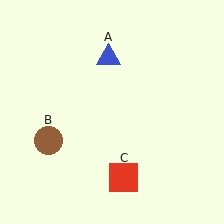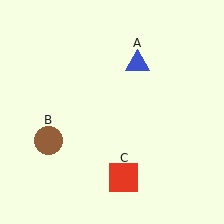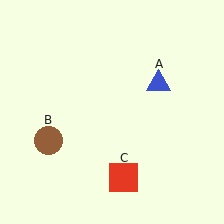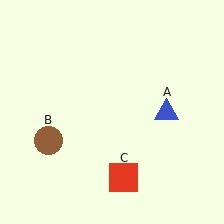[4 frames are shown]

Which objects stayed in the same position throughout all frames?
Brown circle (object B) and red square (object C) remained stationary.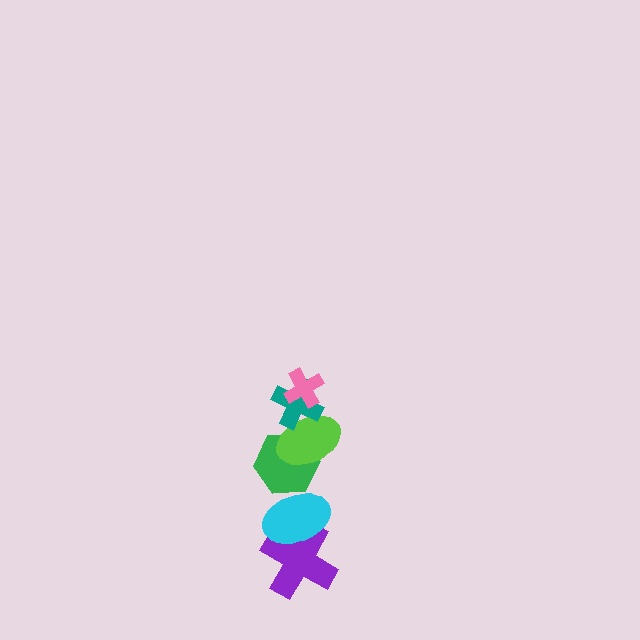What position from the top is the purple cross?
The purple cross is 6th from the top.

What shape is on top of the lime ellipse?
The teal cross is on top of the lime ellipse.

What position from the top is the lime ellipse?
The lime ellipse is 3rd from the top.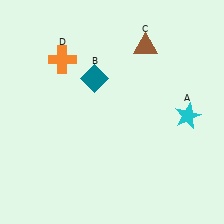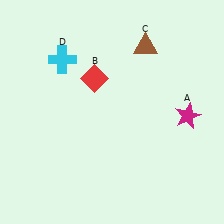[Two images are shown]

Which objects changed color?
A changed from cyan to magenta. B changed from teal to red. D changed from orange to cyan.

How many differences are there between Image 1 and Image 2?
There are 3 differences between the two images.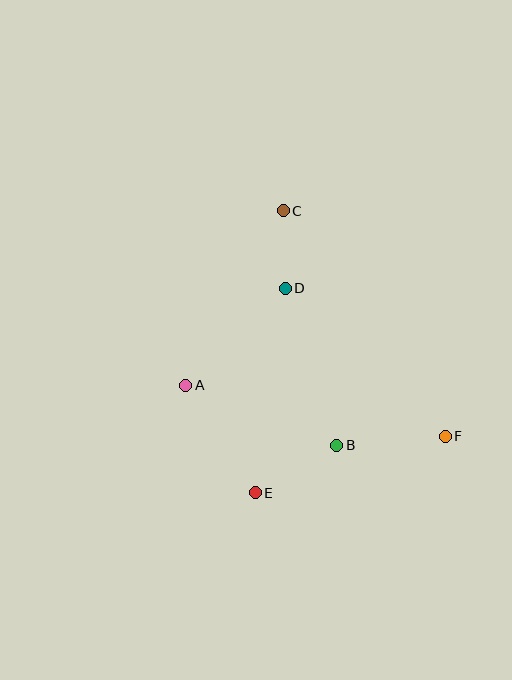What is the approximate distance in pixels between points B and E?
The distance between B and E is approximately 94 pixels.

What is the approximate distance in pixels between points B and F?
The distance between B and F is approximately 109 pixels.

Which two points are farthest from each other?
Points C and E are farthest from each other.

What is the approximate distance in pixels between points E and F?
The distance between E and F is approximately 198 pixels.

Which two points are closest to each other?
Points C and D are closest to each other.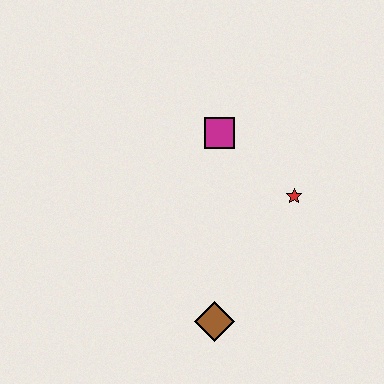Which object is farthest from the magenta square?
The brown diamond is farthest from the magenta square.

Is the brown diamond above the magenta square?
No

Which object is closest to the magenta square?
The red star is closest to the magenta square.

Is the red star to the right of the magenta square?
Yes